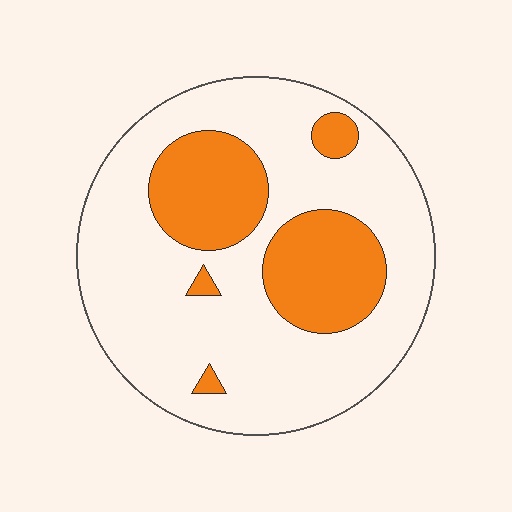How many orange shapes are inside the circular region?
5.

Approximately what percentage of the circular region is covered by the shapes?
Approximately 25%.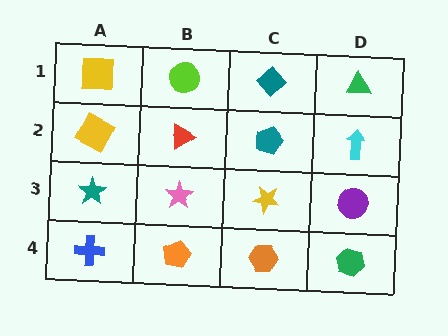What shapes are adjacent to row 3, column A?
A yellow square (row 2, column A), a blue cross (row 4, column A), a pink star (row 3, column B).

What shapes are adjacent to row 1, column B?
A red triangle (row 2, column B), a yellow square (row 1, column A), a teal diamond (row 1, column C).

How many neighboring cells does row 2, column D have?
3.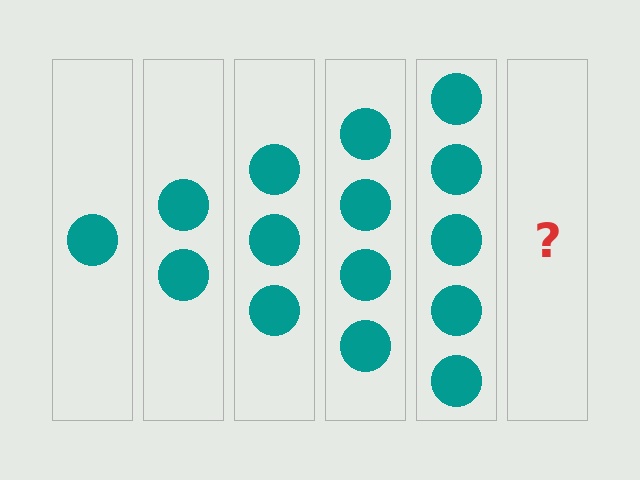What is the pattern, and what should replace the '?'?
The pattern is that each step adds one more circle. The '?' should be 6 circles.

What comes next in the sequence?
The next element should be 6 circles.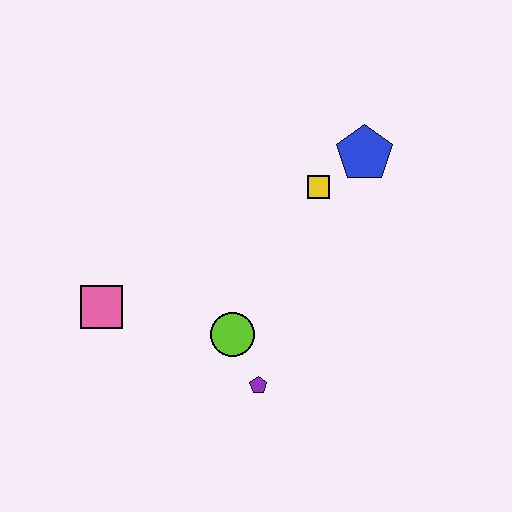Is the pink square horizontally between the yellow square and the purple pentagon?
No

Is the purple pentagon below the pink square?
Yes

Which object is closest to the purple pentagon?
The lime circle is closest to the purple pentagon.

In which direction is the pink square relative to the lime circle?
The pink square is to the left of the lime circle.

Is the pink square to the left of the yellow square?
Yes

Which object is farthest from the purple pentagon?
The blue pentagon is farthest from the purple pentagon.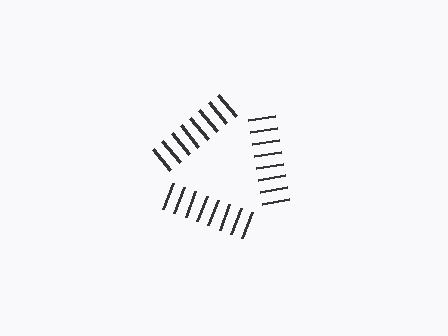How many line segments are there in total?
24 — 8 along each of the 3 edges.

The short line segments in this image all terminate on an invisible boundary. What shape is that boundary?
An illusory triangle — the line segments terminate on its edges but no continuous stroke is drawn.